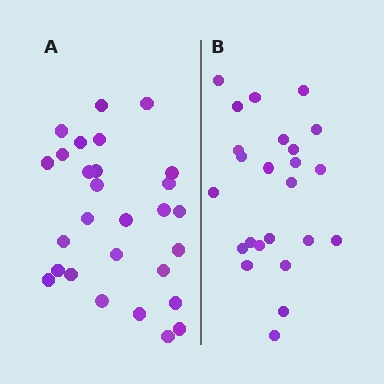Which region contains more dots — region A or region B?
Region A (the left region) has more dots.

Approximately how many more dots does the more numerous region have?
Region A has about 4 more dots than region B.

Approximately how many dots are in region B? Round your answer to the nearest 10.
About 20 dots. (The exact count is 24, which rounds to 20.)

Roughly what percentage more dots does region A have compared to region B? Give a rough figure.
About 15% more.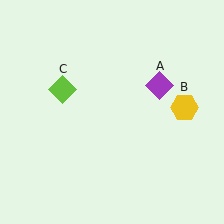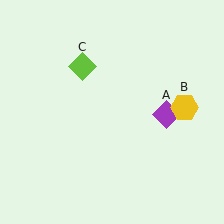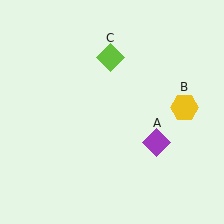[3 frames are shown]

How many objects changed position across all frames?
2 objects changed position: purple diamond (object A), lime diamond (object C).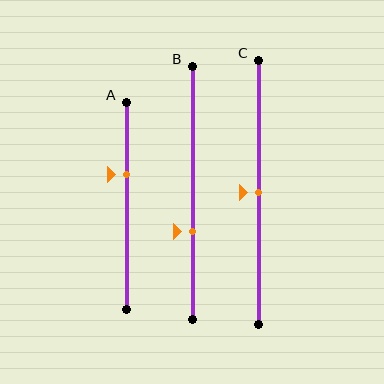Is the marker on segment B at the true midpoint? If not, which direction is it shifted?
No, the marker on segment B is shifted downward by about 15% of the segment length.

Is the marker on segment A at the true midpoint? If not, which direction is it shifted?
No, the marker on segment A is shifted upward by about 15% of the segment length.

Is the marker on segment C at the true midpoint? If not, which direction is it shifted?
Yes, the marker on segment C is at the true midpoint.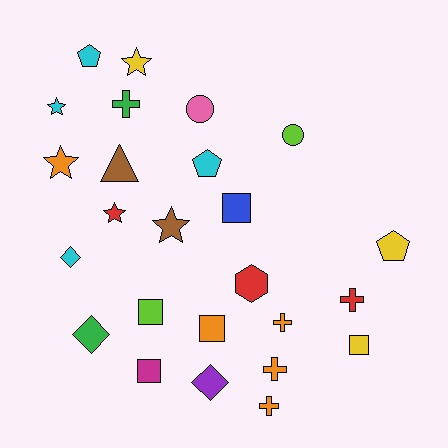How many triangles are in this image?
There is 1 triangle.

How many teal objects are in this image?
There are no teal objects.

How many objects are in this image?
There are 25 objects.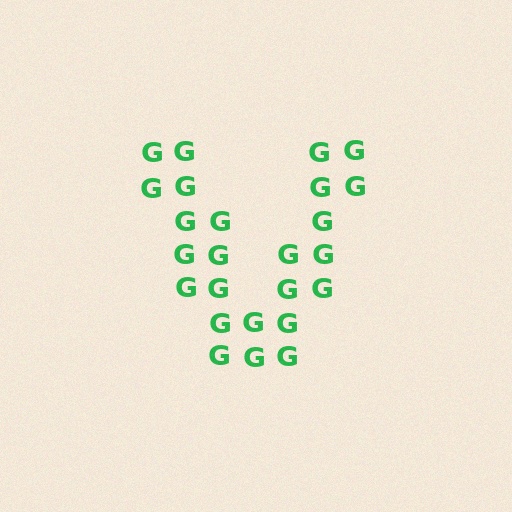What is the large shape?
The large shape is the letter V.